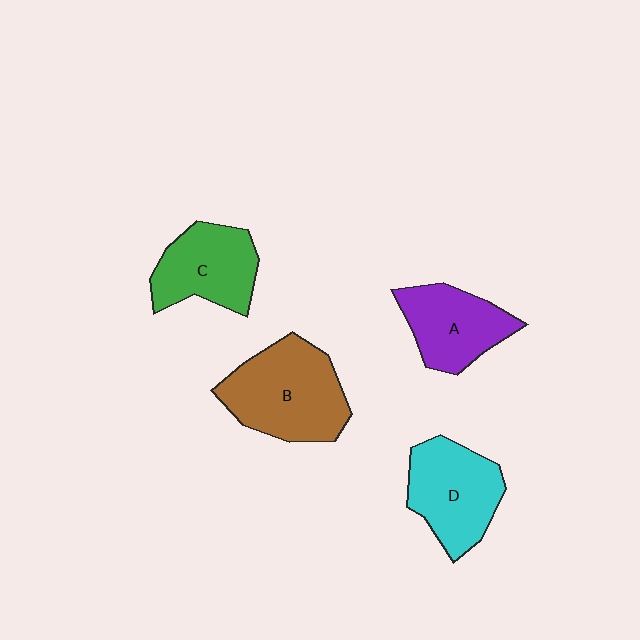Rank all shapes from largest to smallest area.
From largest to smallest: B (brown), D (cyan), C (green), A (purple).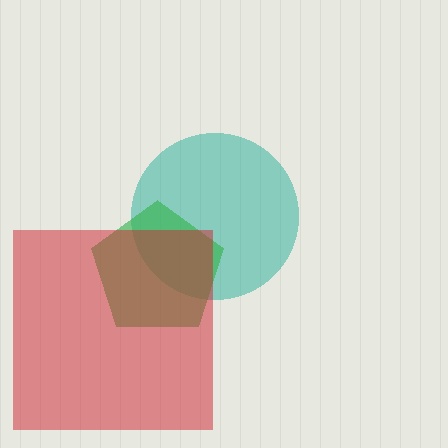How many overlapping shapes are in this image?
There are 3 overlapping shapes in the image.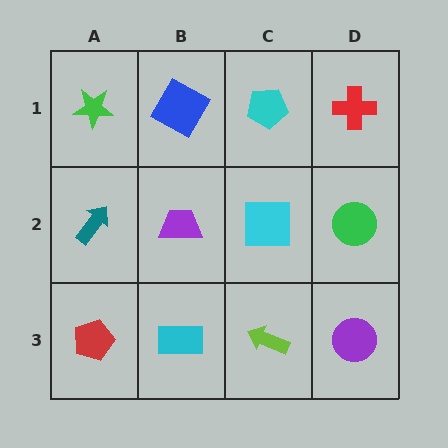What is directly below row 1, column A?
A teal arrow.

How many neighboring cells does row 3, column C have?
3.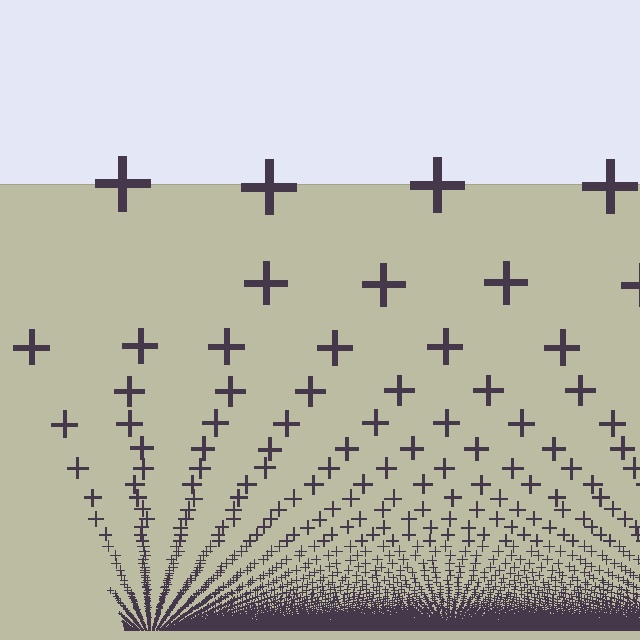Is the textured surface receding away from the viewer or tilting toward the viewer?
The surface appears to tilt toward the viewer. Texture elements get larger and sparser toward the top.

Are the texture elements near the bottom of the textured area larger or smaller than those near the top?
Smaller. The gradient is inverted — elements near the bottom are smaller and denser.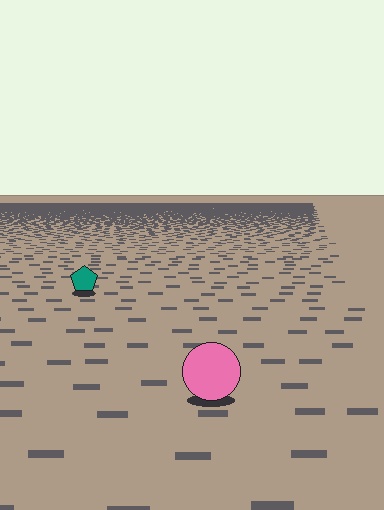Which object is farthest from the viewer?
The teal pentagon is farthest from the viewer. It appears smaller and the ground texture around it is denser.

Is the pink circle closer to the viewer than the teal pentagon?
Yes. The pink circle is closer — you can tell from the texture gradient: the ground texture is coarser near it.